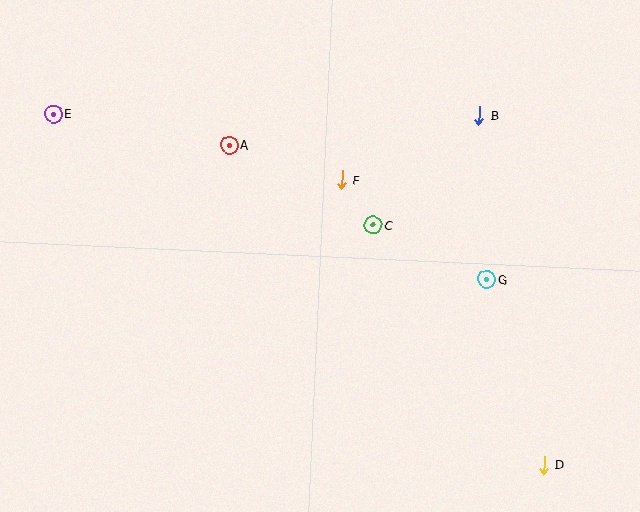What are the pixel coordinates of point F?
Point F is at (342, 180).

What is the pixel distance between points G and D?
The distance between G and D is 194 pixels.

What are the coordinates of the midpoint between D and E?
The midpoint between D and E is at (299, 289).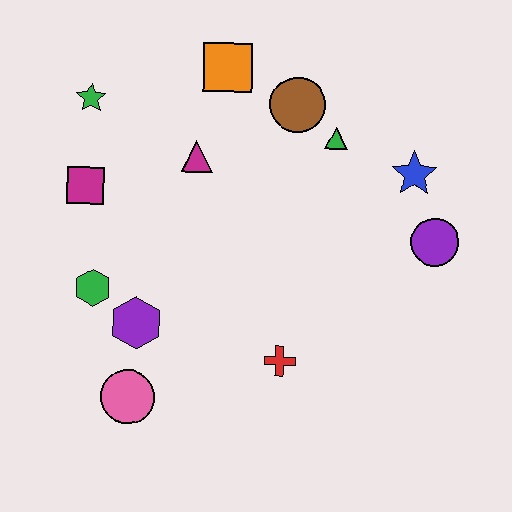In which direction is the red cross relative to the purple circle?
The red cross is to the left of the purple circle.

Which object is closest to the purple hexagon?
The green hexagon is closest to the purple hexagon.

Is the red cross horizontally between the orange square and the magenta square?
No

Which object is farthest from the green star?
The purple circle is farthest from the green star.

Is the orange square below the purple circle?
No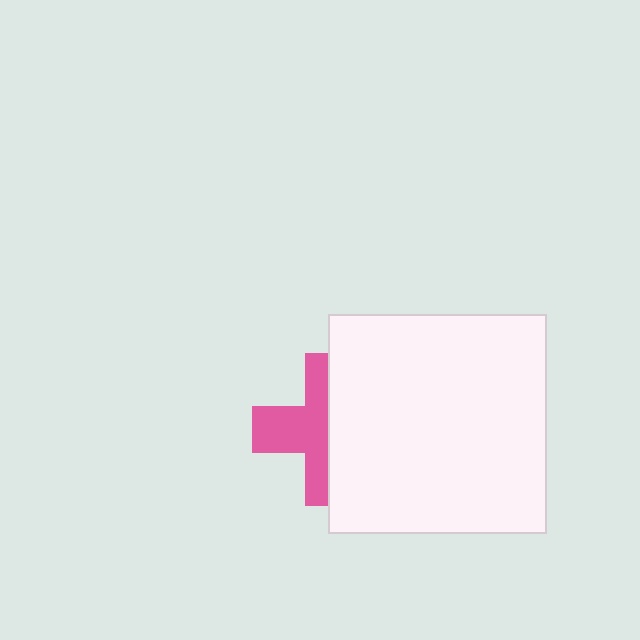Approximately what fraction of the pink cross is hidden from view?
Roughly 51% of the pink cross is hidden behind the white square.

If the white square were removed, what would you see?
You would see the complete pink cross.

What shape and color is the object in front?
The object in front is a white square.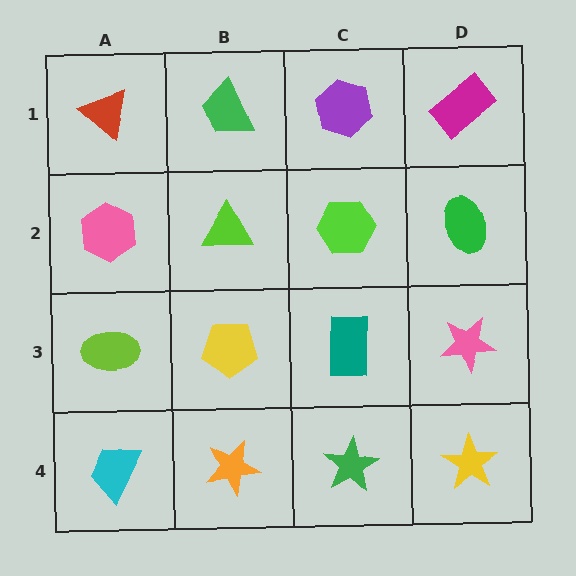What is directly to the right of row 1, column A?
A green trapezoid.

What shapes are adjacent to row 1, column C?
A lime hexagon (row 2, column C), a green trapezoid (row 1, column B), a magenta rectangle (row 1, column D).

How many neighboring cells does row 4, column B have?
3.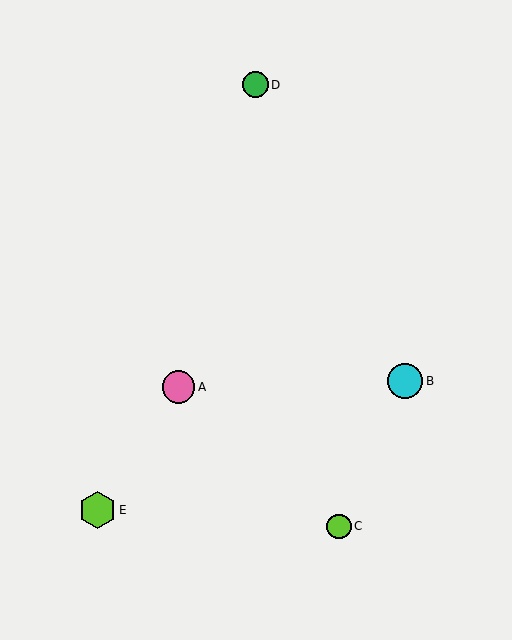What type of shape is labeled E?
Shape E is a lime hexagon.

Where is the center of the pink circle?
The center of the pink circle is at (179, 387).